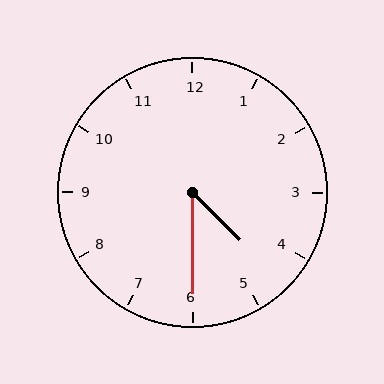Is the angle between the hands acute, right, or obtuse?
It is acute.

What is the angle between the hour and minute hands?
Approximately 45 degrees.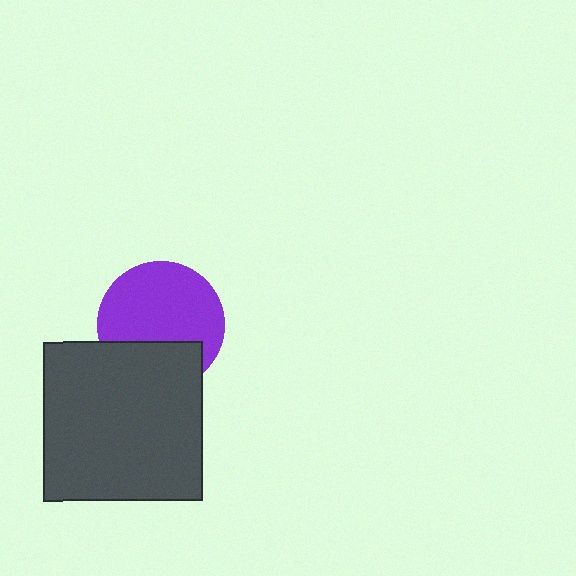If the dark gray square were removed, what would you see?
You would see the complete purple circle.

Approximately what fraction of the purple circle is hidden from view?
Roughly 31% of the purple circle is hidden behind the dark gray square.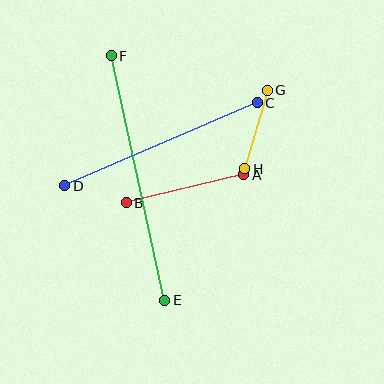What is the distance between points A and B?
The distance is approximately 120 pixels.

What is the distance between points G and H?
The distance is approximately 82 pixels.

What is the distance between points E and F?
The distance is approximately 251 pixels.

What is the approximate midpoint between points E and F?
The midpoint is at approximately (138, 178) pixels.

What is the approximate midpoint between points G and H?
The midpoint is at approximately (256, 130) pixels.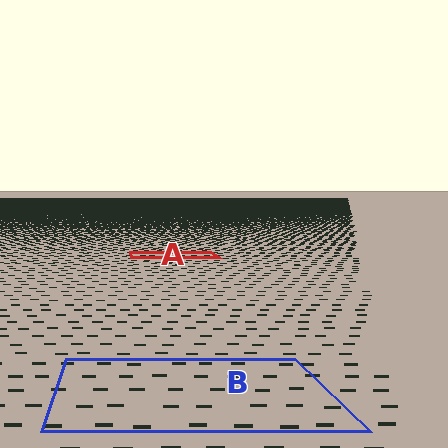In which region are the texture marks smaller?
The texture marks are smaller in region A, because it is farther away.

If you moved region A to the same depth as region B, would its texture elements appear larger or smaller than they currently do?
They would appear larger. At a closer depth, the same texture elements are projected at a bigger on-screen size.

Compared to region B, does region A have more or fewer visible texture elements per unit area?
Region A has more texture elements per unit area — they are packed more densely because it is farther away.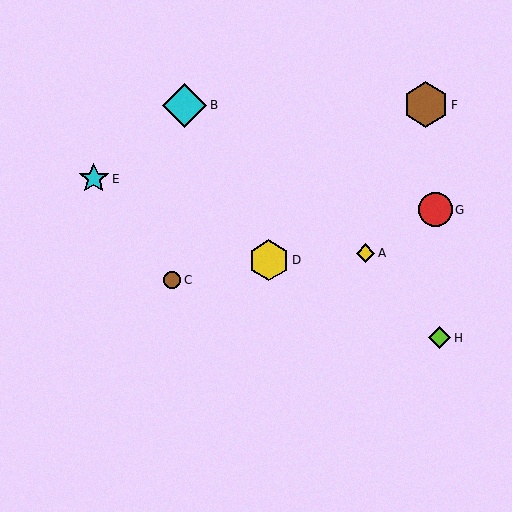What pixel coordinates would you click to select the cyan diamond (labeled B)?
Click at (184, 105) to select the cyan diamond B.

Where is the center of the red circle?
The center of the red circle is at (435, 210).